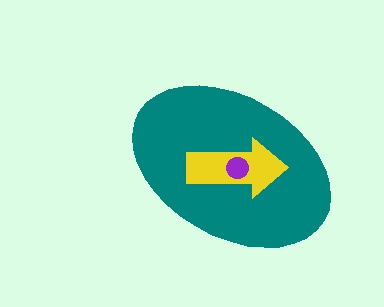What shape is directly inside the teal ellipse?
The yellow arrow.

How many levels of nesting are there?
3.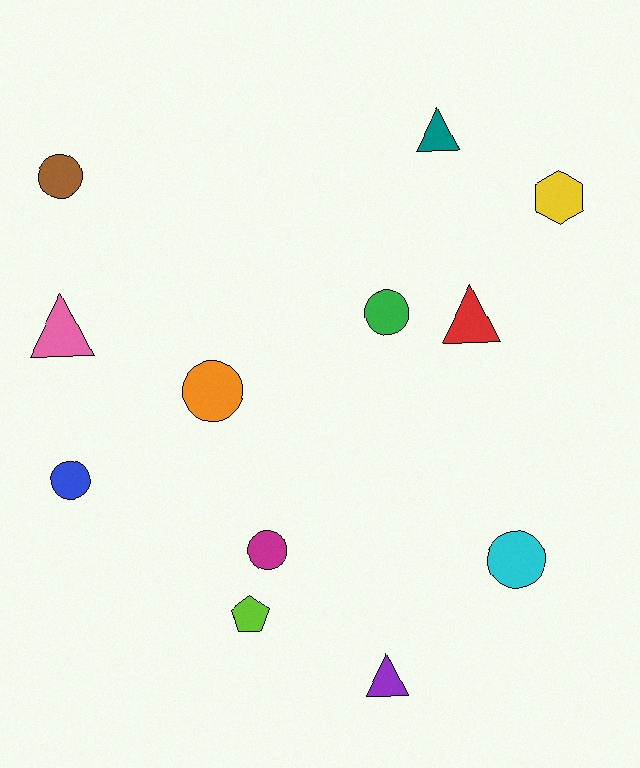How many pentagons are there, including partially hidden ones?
There is 1 pentagon.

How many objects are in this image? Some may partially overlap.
There are 12 objects.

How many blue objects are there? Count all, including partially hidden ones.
There is 1 blue object.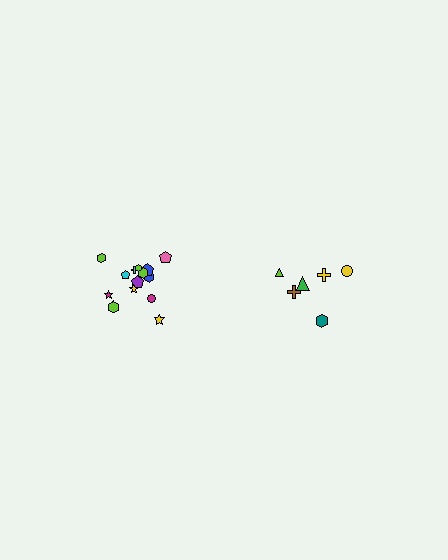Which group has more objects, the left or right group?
The left group.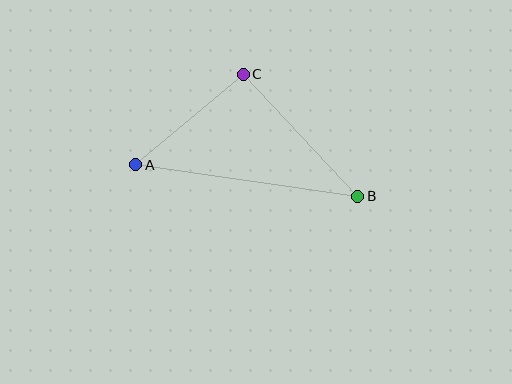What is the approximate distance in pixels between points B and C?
The distance between B and C is approximately 167 pixels.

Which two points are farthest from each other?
Points A and B are farthest from each other.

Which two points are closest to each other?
Points A and C are closest to each other.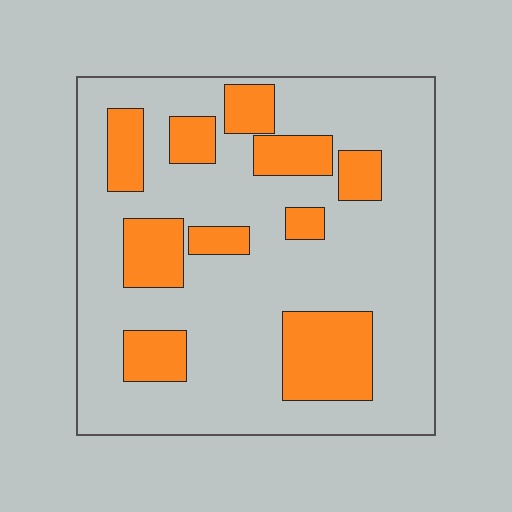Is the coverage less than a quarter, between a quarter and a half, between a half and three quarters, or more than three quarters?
Less than a quarter.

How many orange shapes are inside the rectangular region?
10.